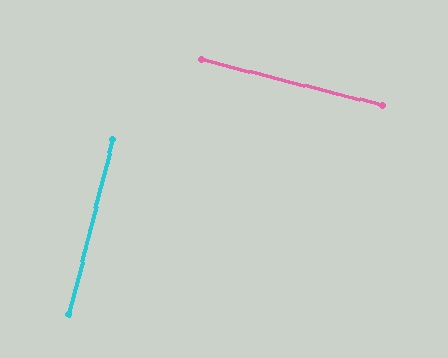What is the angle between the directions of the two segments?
Approximately 90 degrees.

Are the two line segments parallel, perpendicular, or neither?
Perpendicular — they meet at approximately 90°.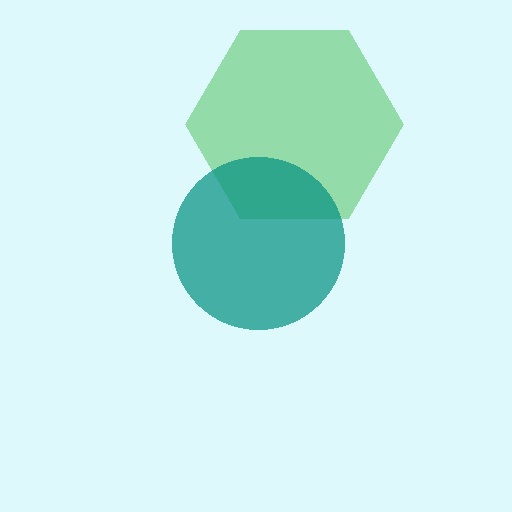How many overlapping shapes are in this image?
There are 2 overlapping shapes in the image.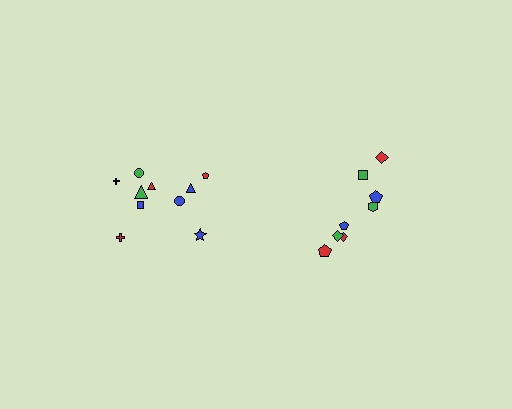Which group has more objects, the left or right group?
The left group.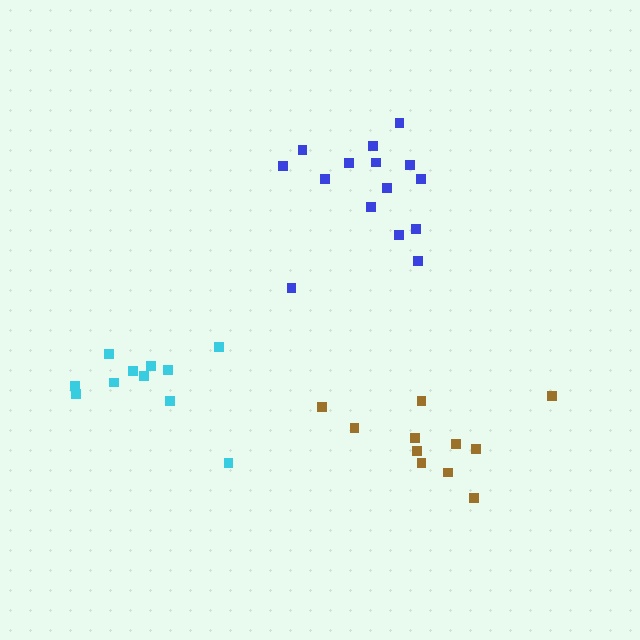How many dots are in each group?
Group 1: 15 dots, Group 2: 11 dots, Group 3: 11 dots (37 total).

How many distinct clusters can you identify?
There are 3 distinct clusters.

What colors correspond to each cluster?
The clusters are colored: blue, cyan, brown.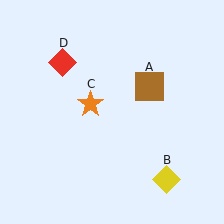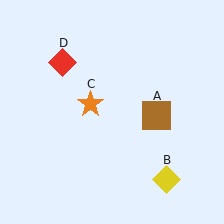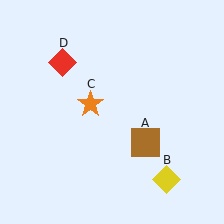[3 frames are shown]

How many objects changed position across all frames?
1 object changed position: brown square (object A).